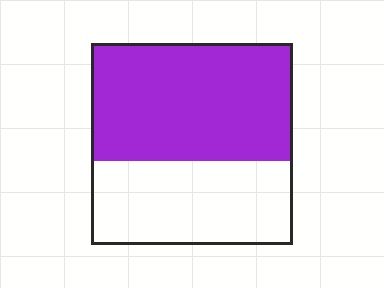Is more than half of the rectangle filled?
Yes.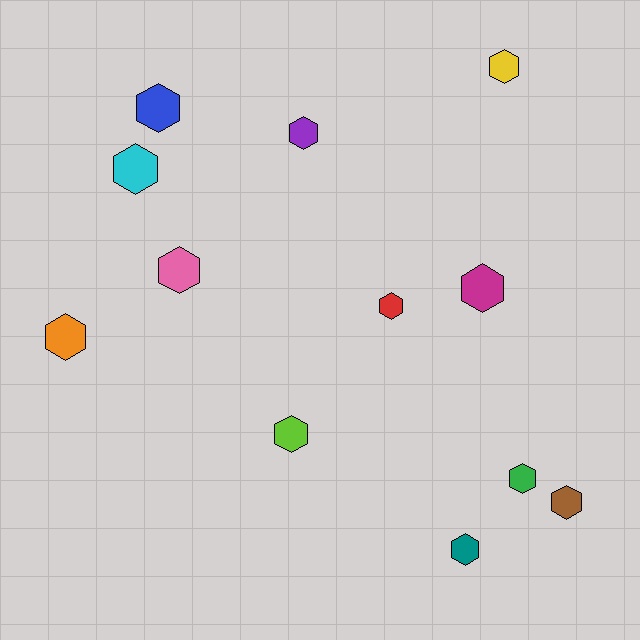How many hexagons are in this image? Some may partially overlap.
There are 12 hexagons.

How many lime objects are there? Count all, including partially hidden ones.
There is 1 lime object.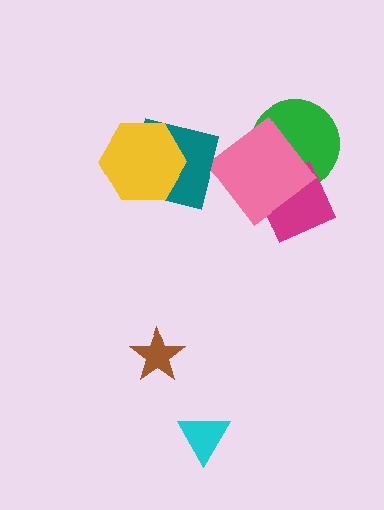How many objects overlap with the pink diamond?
2 objects overlap with the pink diamond.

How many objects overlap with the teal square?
1 object overlaps with the teal square.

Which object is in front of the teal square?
The yellow hexagon is in front of the teal square.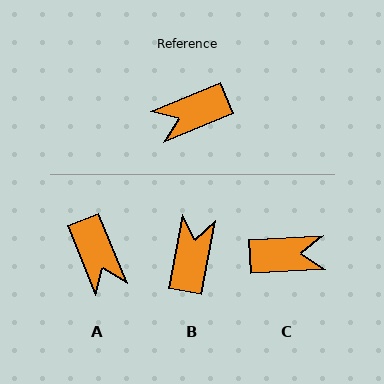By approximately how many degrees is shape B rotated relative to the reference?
Approximately 123 degrees clockwise.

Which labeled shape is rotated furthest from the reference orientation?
C, about 161 degrees away.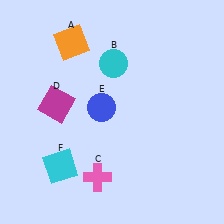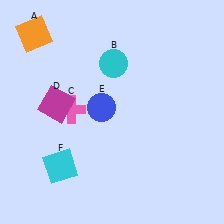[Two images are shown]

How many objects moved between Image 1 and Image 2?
2 objects moved between the two images.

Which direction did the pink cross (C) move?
The pink cross (C) moved up.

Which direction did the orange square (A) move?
The orange square (A) moved left.